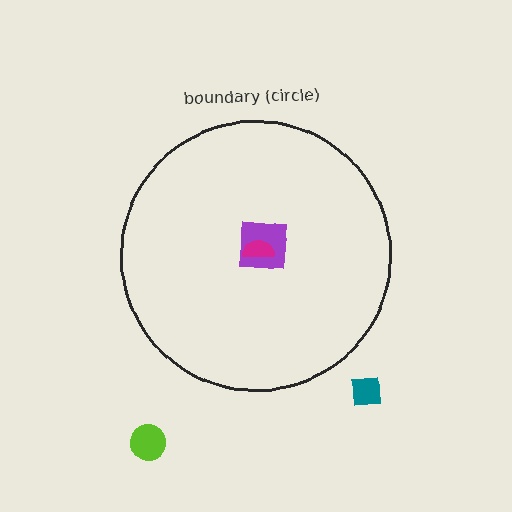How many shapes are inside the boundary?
2 inside, 2 outside.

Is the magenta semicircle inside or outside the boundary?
Inside.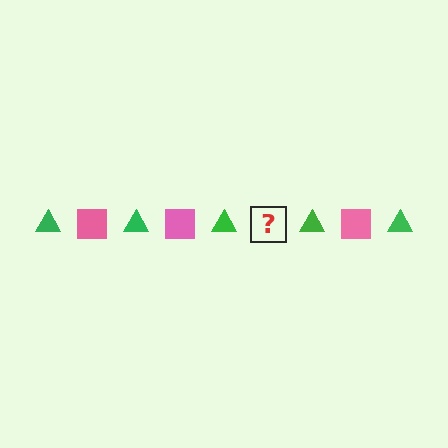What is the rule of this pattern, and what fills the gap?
The rule is that the pattern alternates between green triangle and pink square. The gap should be filled with a pink square.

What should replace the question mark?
The question mark should be replaced with a pink square.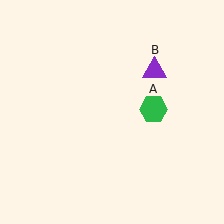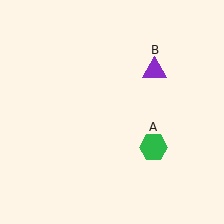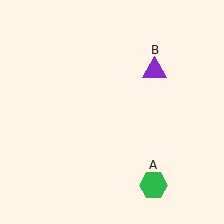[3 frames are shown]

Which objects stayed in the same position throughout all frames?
Purple triangle (object B) remained stationary.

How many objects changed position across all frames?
1 object changed position: green hexagon (object A).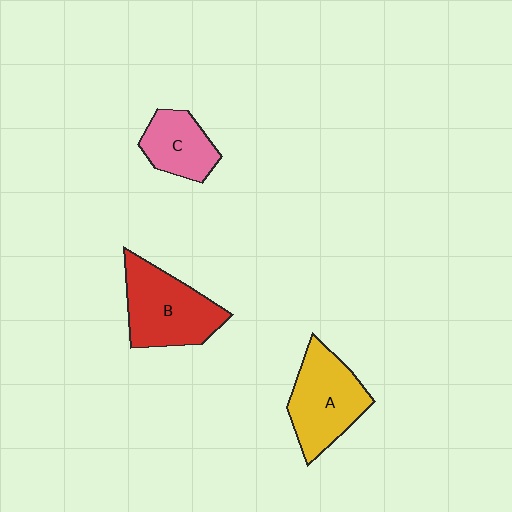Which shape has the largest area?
Shape B (red).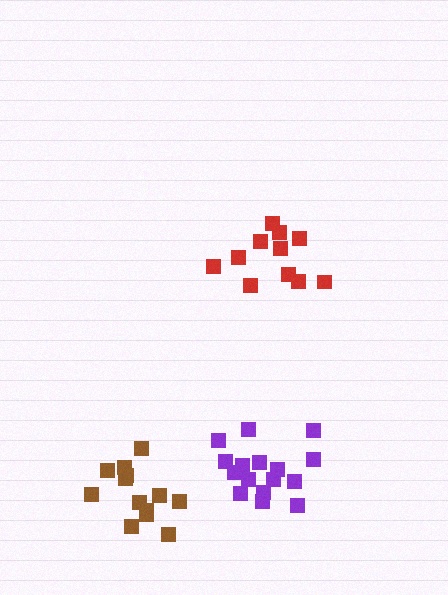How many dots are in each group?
Group 1: 13 dots, Group 2: 11 dots, Group 3: 16 dots (40 total).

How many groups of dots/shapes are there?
There are 3 groups.